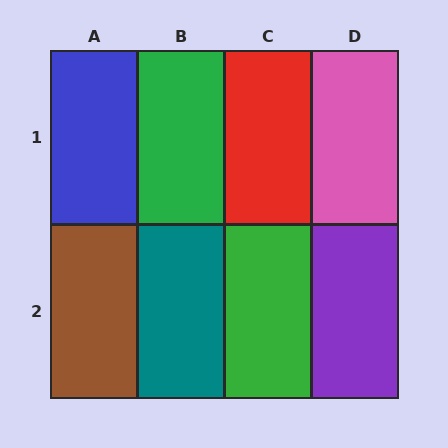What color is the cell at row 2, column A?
Brown.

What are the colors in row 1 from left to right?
Blue, green, red, pink.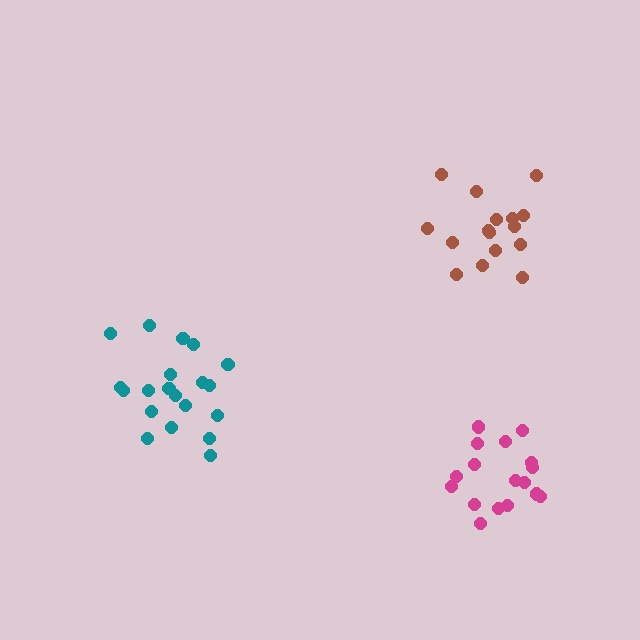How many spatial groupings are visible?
There are 3 spatial groupings.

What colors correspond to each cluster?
The clusters are colored: brown, magenta, teal.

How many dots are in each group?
Group 1: 16 dots, Group 2: 17 dots, Group 3: 20 dots (53 total).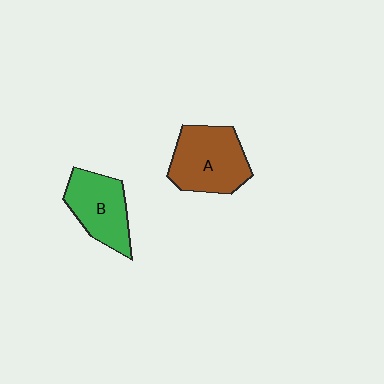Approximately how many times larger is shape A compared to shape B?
Approximately 1.2 times.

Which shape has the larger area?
Shape A (brown).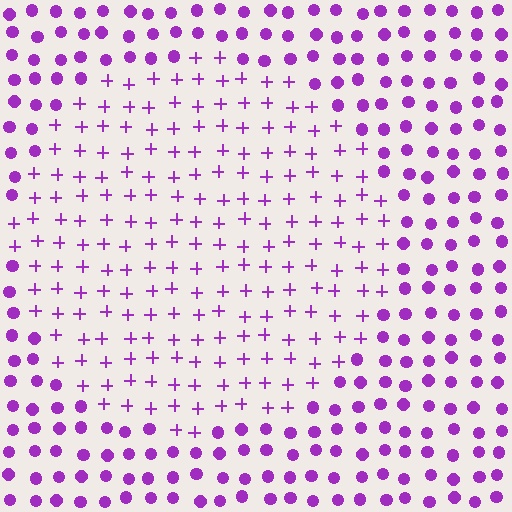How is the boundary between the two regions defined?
The boundary is defined by a change in element shape: plus signs inside vs. circles outside. All elements share the same color and spacing.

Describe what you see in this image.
The image is filled with small purple elements arranged in a uniform grid. A circle-shaped region contains plus signs, while the surrounding area contains circles. The boundary is defined purely by the change in element shape.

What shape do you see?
I see a circle.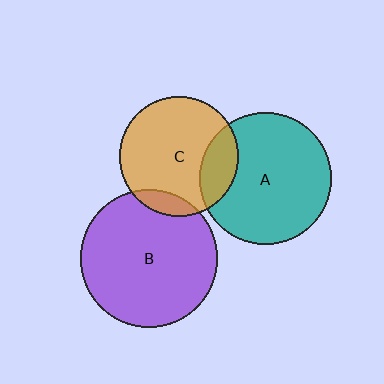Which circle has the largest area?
Circle B (purple).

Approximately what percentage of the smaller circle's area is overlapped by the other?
Approximately 10%.